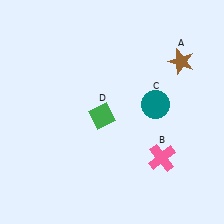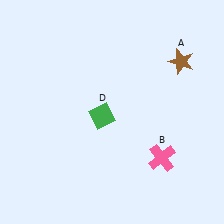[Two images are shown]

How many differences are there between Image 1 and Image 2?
There is 1 difference between the two images.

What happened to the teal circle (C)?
The teal circle (C) was removed in Image 2. It was in the top-right area of Image 1.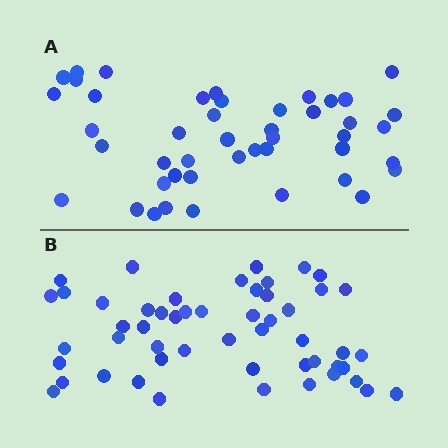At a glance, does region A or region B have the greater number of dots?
Region B (the bottom region) has more dots.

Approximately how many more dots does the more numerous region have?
Region B has roughly 8 or so more dots than region A.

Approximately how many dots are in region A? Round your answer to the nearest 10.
About 40 dots. (The exact count is 45, which rounds to 40.)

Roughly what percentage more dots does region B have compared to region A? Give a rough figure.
About 15% more.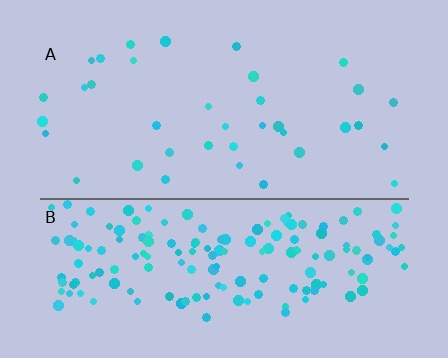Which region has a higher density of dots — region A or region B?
B (the bottom).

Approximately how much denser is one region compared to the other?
Approximately 4.6× — region B over region A.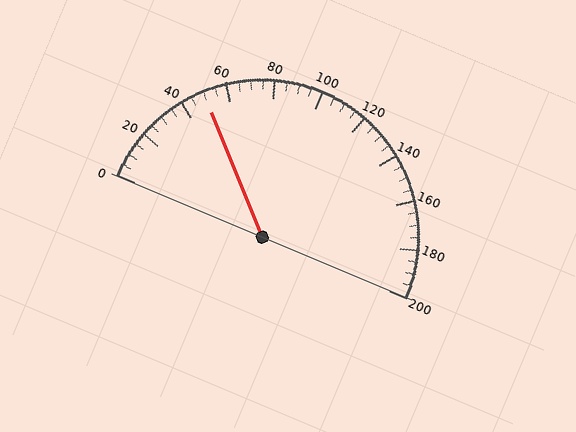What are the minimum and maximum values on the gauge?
The gauge ranges from 0 to 200.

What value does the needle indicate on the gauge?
The needle indicates approximately 50.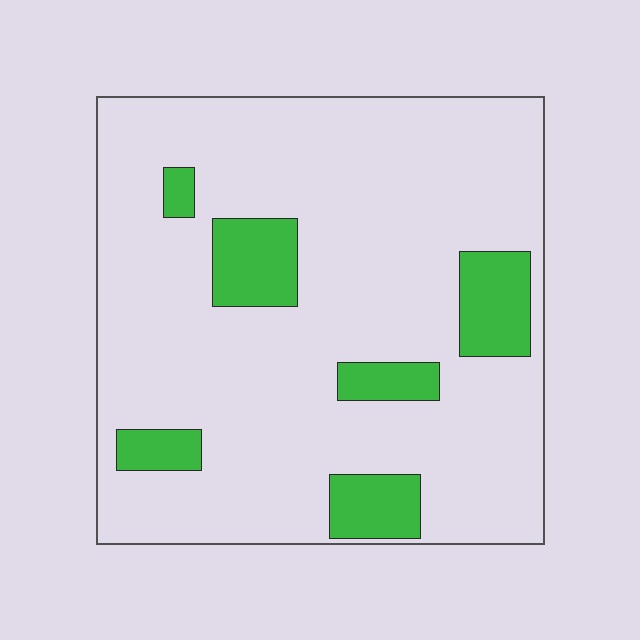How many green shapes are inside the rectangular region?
6.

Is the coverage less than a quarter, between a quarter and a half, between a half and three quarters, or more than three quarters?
Less than a quarter.